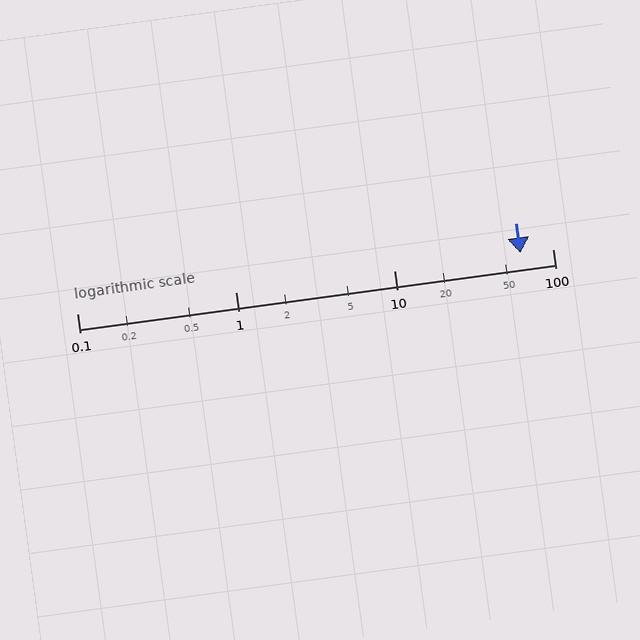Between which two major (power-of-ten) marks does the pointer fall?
The pointer is between 10 and 100.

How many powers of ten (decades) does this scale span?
The scale spans 3 decades, from 0.1 to 100.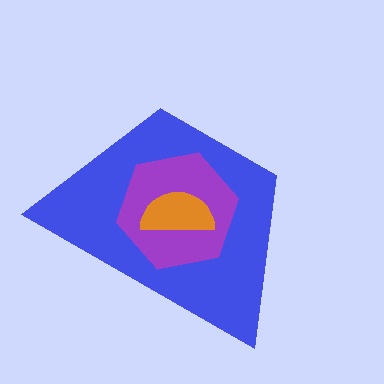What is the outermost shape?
The blue trapezoid.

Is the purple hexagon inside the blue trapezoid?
Yes.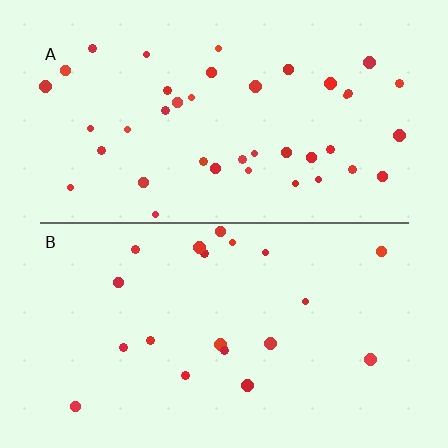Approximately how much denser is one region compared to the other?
Approximately 2.0× — region A over region B.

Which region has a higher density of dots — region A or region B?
A (the top).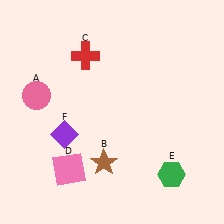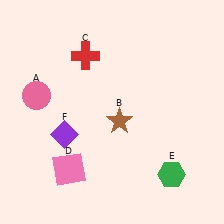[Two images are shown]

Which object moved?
The brown star (B) moved up.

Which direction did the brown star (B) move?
The brown star (B) moved up.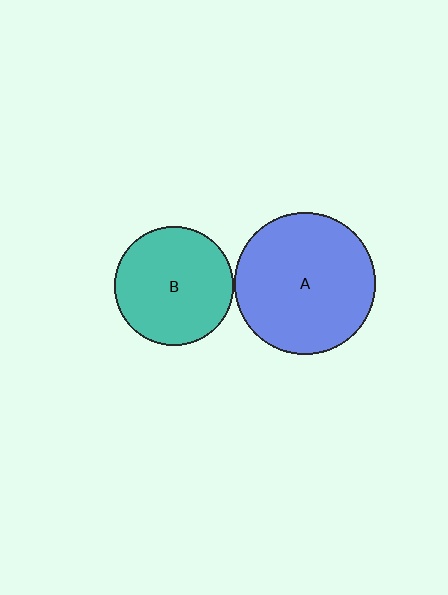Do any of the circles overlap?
No, none of the circles overlap.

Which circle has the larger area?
Circle A (blue).